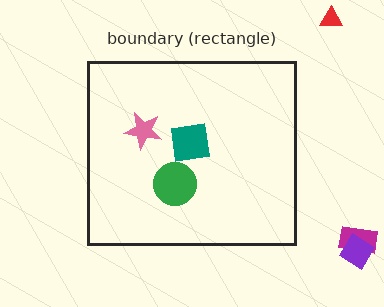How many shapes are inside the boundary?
3 inside, 3 outside.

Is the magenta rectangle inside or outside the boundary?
Outside.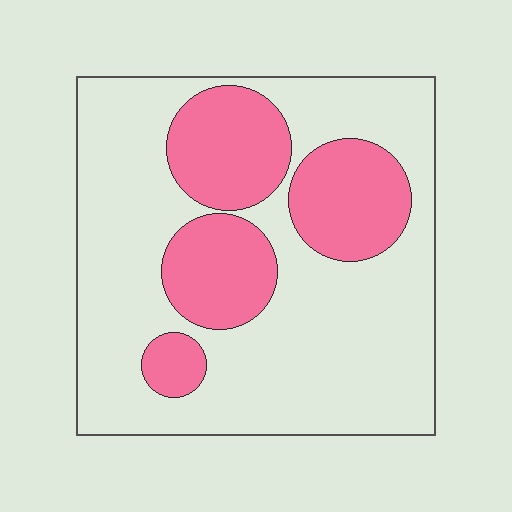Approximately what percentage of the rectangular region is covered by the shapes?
Approximately 30%.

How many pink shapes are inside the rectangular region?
4.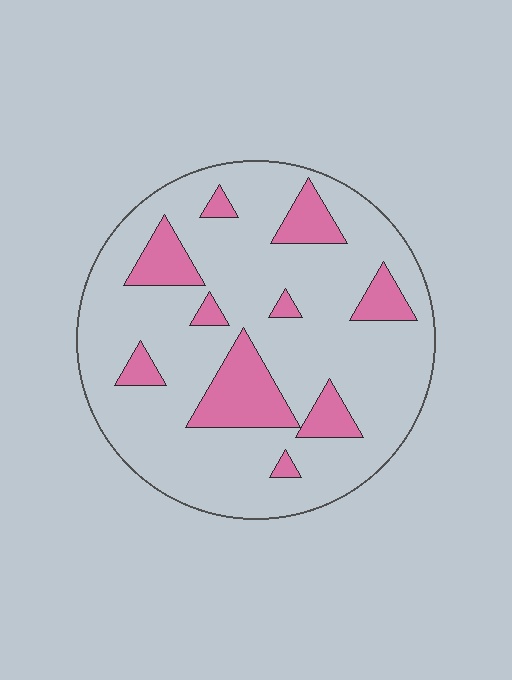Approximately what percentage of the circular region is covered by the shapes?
Approximately 20%.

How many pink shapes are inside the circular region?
10.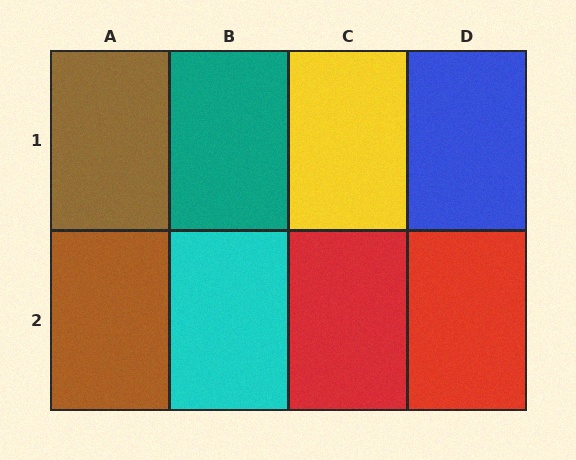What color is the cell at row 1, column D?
Blue.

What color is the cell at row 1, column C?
Yellow.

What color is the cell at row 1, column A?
Brown.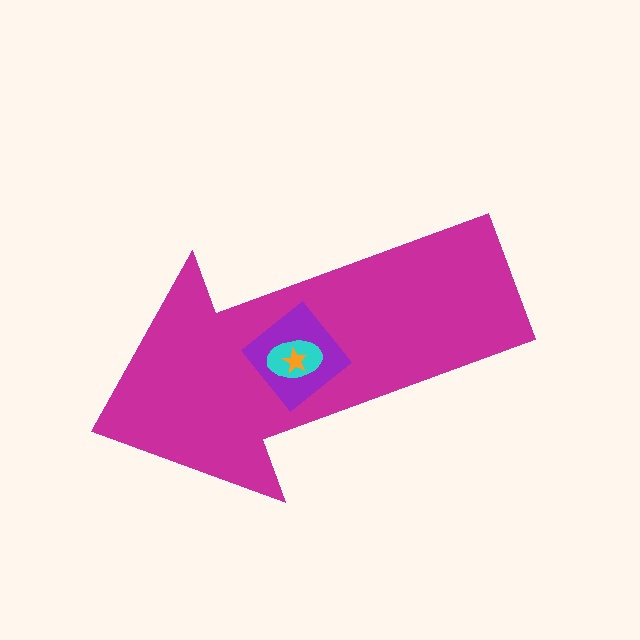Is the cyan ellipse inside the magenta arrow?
Yes.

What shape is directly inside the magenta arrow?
The purple diamond.